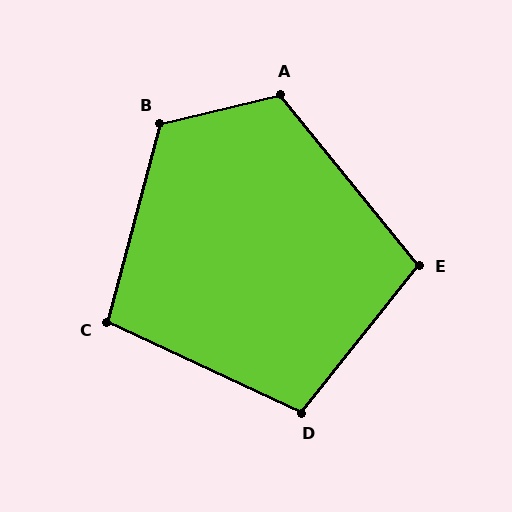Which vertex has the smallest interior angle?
C, at approximately 100 degrees.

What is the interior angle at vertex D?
Approximately 104 degrees (obtuse).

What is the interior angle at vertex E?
Approximately 102 degrees (obtuse).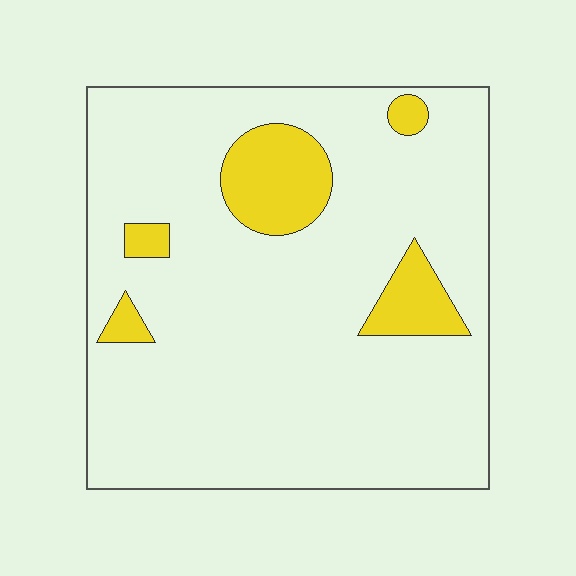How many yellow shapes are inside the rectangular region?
5.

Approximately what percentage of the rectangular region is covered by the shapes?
Approximately 10%.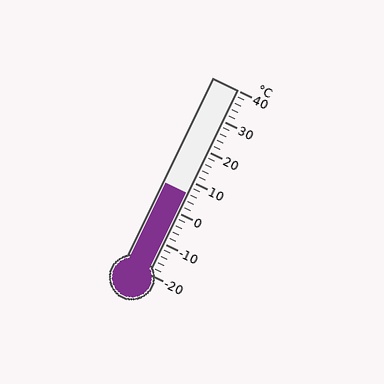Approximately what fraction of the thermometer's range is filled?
The thermometer is filled to approximately 45% of its range.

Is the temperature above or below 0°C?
The temperature is above 0°C.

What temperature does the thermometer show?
The thermometer shows approximately 6°C.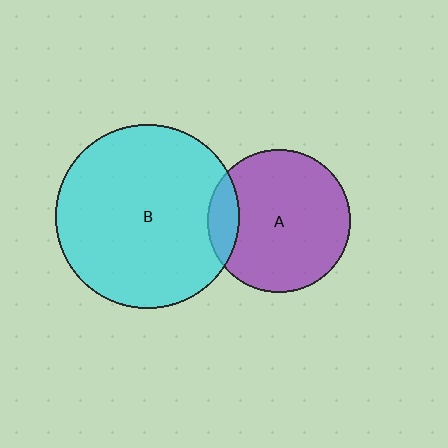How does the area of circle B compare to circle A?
Approximately 1.6 times.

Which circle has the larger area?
Circle B (cyan).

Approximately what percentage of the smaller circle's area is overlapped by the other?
Approximately 15%.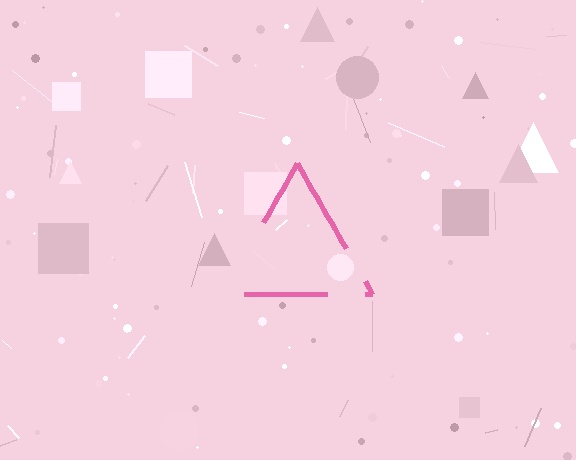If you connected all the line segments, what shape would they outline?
They would outline a triangle.